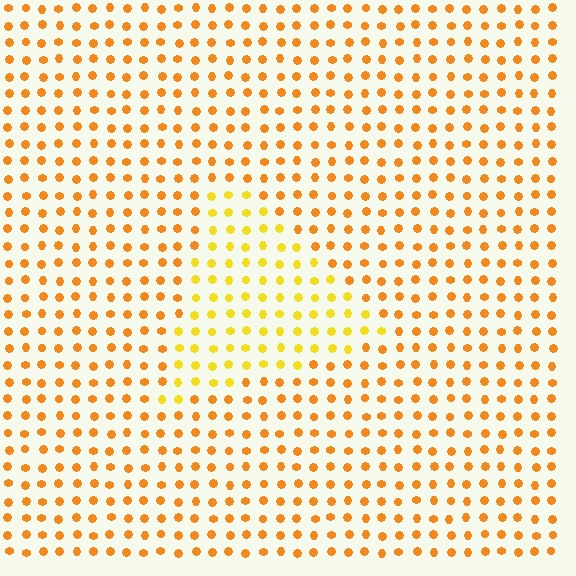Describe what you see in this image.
The image is filled with small orange elements in a uniform arrangement. A triangle-shaped region is visible where the elements are tinted to a slightly different hue, forming a subtle color boundary.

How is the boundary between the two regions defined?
The boundary is defined purely by a slight shift in hue (about 25 degrees). Spacing, size, and orientation are identical on both sides.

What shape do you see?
I see a triangle.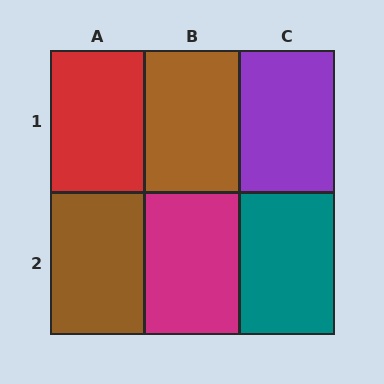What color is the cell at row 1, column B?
Brown.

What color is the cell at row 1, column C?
Purple.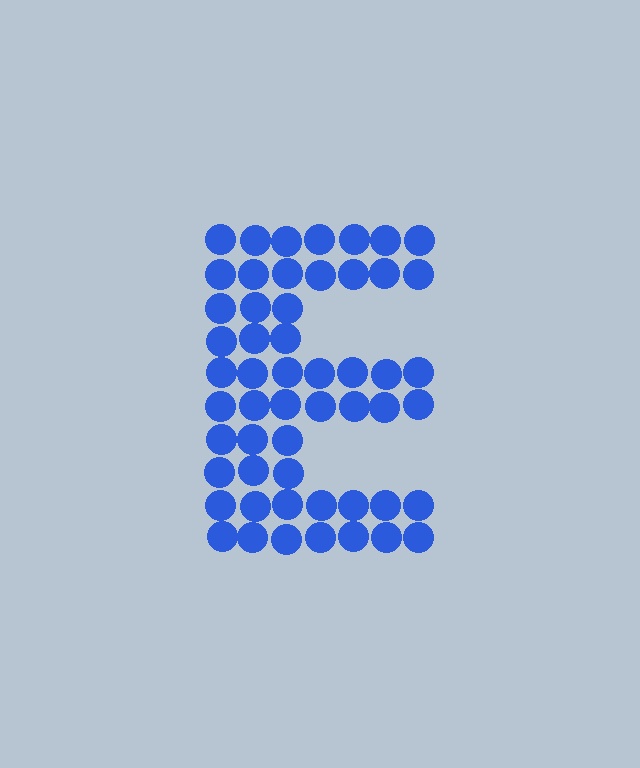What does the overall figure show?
The overall figure shows the letter E.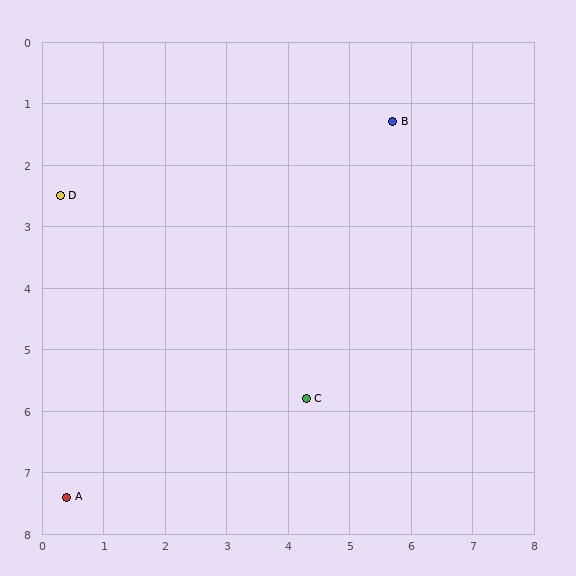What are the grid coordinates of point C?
Point C is at approximately (4.3, 5.8).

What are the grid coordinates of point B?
Point B is at approximately (5.7, 1.3).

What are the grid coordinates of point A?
Point A is at approximately (0.4, 7.4).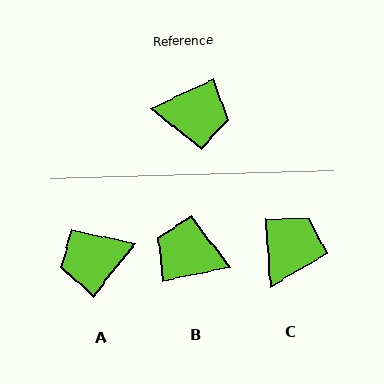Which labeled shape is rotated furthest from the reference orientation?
B, about 167 degrees away.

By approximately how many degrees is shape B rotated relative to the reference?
Approximately 167 degrees counter-clockwise.